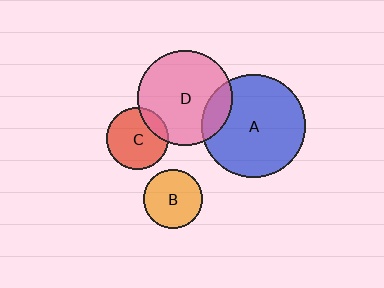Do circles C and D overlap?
Yes.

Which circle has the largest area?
Circle A (blue).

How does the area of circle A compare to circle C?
Approximately 2.8 times.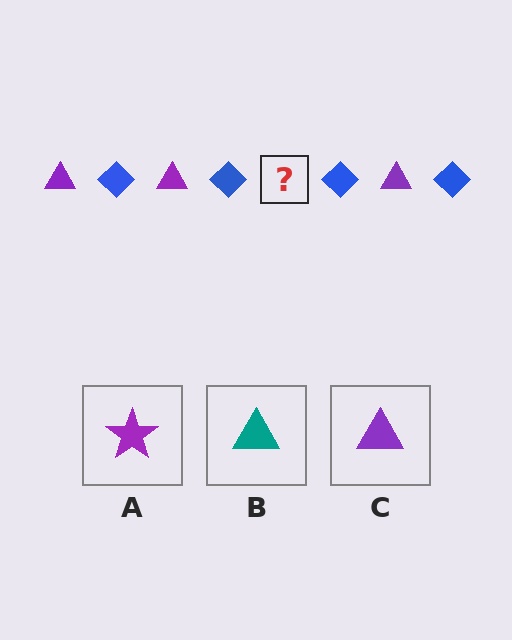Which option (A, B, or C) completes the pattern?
C.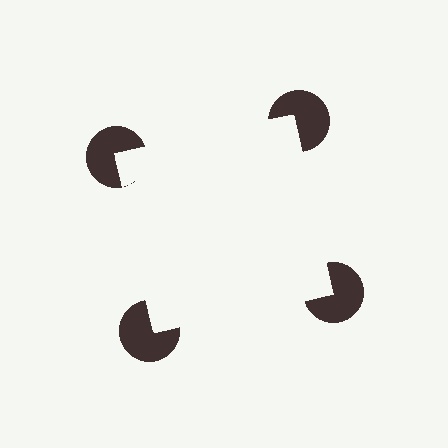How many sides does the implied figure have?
4 sides.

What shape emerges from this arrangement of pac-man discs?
An illusory square — its edges are inferred from the aligned wedge cuts in the pac-man discs, not physically drawn.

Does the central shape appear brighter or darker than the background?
It typically appears slightly brighter than the background, even though no actual brightness change is drawn.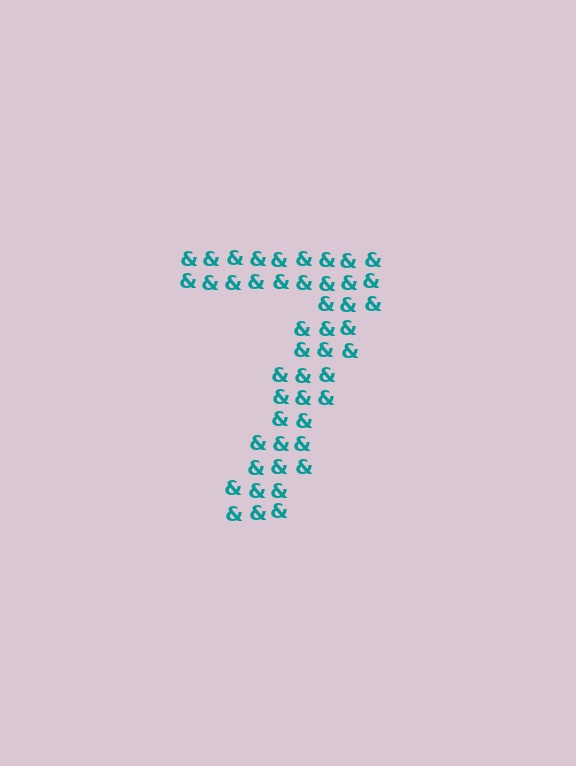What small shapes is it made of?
It is made of small ampersands.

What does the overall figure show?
The overall figure shows the digit 7.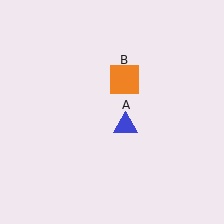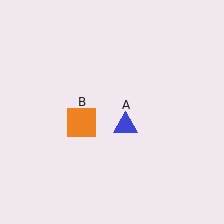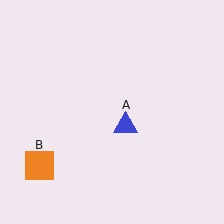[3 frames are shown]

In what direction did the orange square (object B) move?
The orange square (object B) moved down and to the left.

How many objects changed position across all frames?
1 object changed position: orange square (object B).